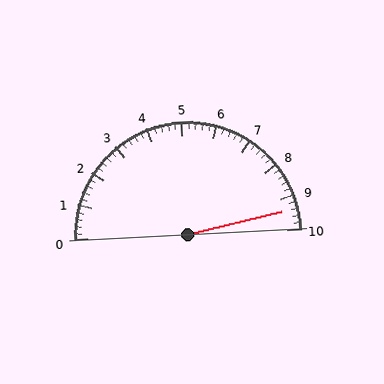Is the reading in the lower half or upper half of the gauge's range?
The reading is in the upper half of the range (0 to 10).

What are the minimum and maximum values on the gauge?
The gauge ranges from 0 to 10.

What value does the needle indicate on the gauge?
The needle indicates approximately 9.4.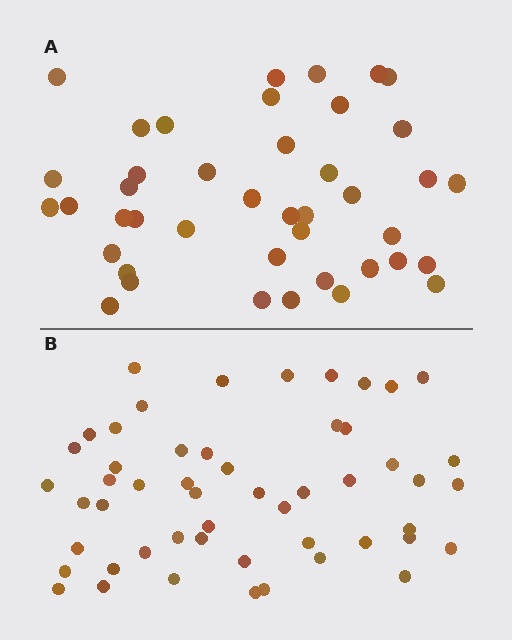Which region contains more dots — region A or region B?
Region B (the bottom region) has more dots.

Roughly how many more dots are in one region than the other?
Region B has roughly 10 or so more dots than region A.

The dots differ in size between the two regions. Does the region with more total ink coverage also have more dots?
No. Region A has more total ink coverage because its dots are larger, but region B actually contains more individual dots. Total area can be misleading — the number of items is what matters here.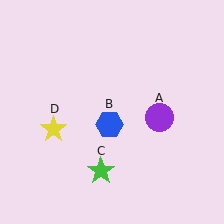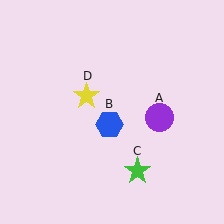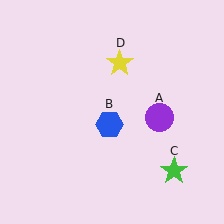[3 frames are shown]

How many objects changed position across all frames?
2 objects changed position: green star (object C), yellow star (object D).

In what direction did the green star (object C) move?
The green star (object C) moved right.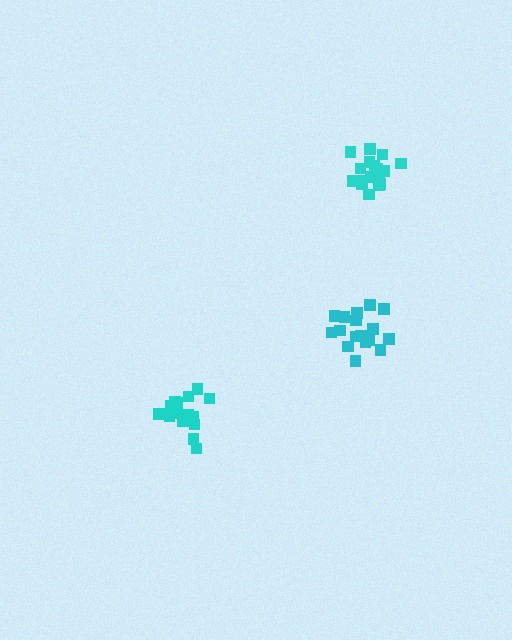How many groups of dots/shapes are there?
There are 3 groups.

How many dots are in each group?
Group 1: 17 dots, Group 2: 15 dots, Group 3: 17 dots (49 total).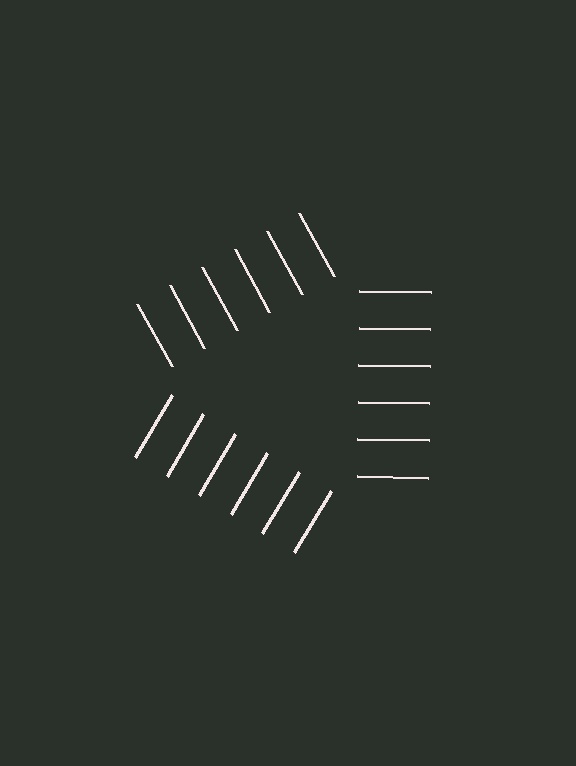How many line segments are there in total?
18 — 6 along each of the 3 edges.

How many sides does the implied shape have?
3 sides — the line-ends trace a triangle.